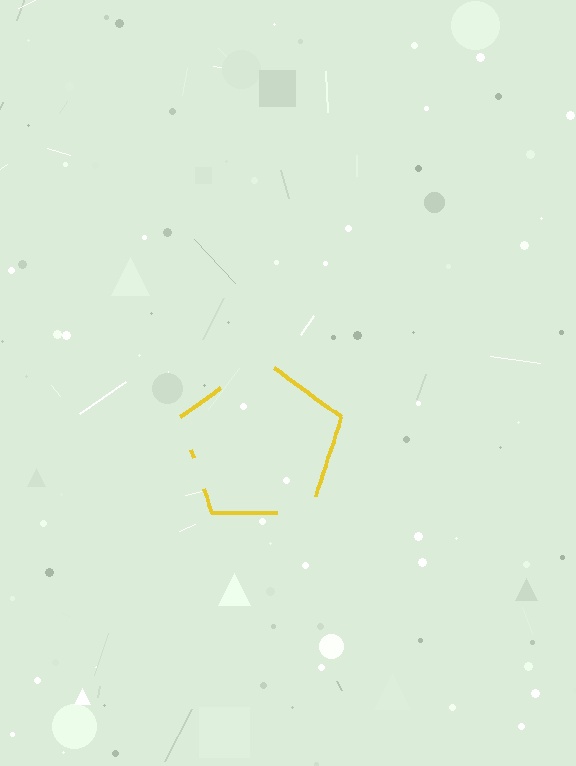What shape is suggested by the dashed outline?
The dashed outline suggests a pentagon.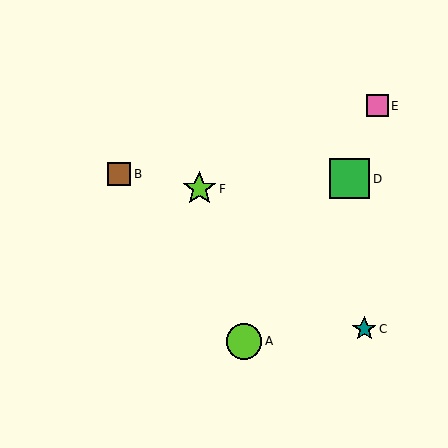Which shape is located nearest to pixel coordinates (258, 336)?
The lime circle (labeled A) at (244, 341) is nearest to that location.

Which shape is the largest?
The green square (labeled D) is the largest.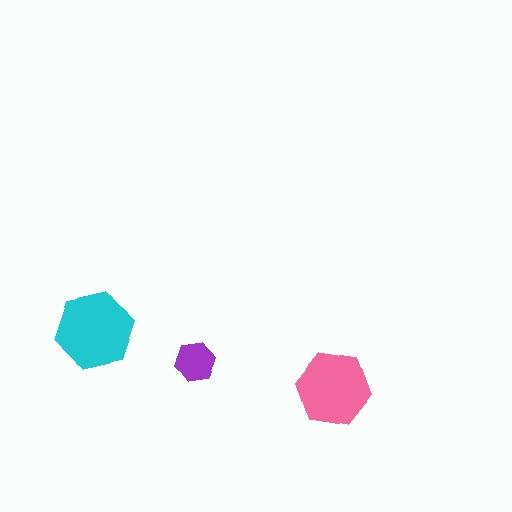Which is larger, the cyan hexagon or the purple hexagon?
The cyan one.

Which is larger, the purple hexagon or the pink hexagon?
The pink one.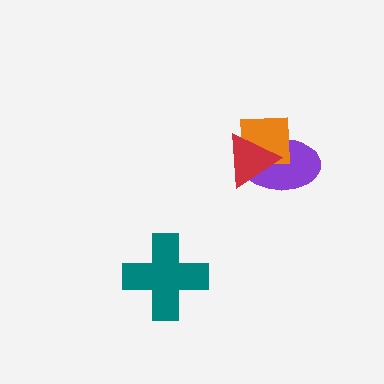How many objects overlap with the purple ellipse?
2 objects overlap with the purple ellipse.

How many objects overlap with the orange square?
2 objects overlap with the orange square.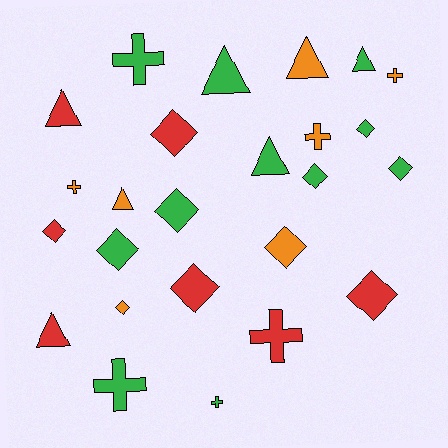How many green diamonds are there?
There are 5 green diamonds.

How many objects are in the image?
There are 25 objects.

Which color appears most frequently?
Green, with 11 objects.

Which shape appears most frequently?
Diamond, with 11 objects.